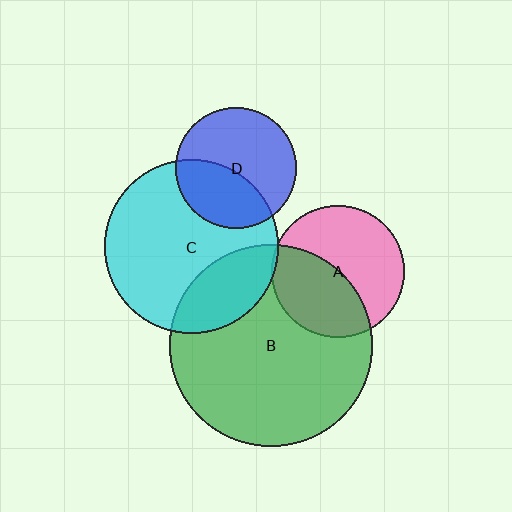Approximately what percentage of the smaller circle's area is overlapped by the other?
Approximately 40%.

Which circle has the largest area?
Circle B (green).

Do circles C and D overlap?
Yes.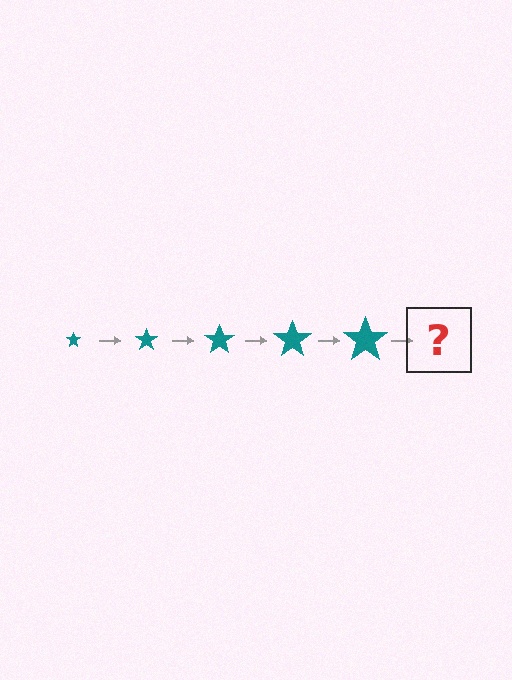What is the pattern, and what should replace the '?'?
The pattern is that the star gets progressively larger each step. The '?' should be a teal star, larger than the previous one.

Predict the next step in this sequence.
The next step is a teal star, larger than the previous one.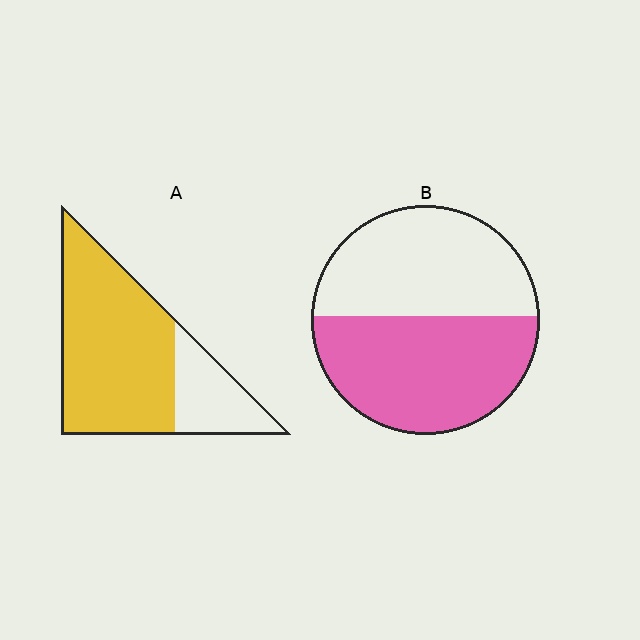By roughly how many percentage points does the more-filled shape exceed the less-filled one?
By roughly 20 percentage points (A over B).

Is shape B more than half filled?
Roughly half.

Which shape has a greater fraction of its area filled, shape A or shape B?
Shape A.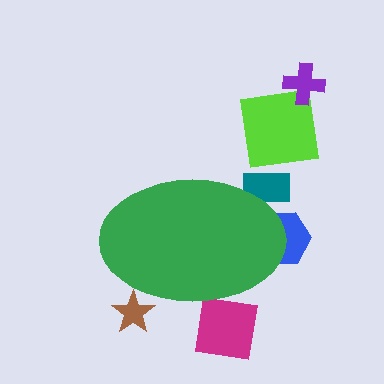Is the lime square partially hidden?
No, the lime square is fully visible.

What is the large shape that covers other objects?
A green ellipse.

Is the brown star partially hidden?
Yes, the brown star is partially hidden behind the green ellipse.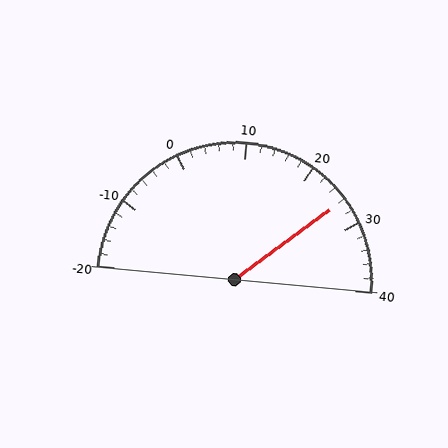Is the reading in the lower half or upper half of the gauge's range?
The reading is in the upper half of the range (-20 to 40).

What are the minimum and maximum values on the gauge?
The gauge ranges from -20 to 40.